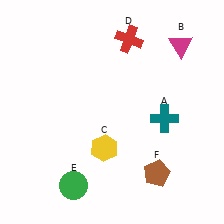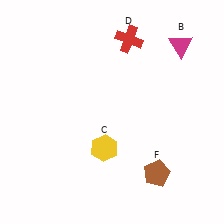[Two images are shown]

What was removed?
The green circle (E), the teal cross (A) were removed in Image 2.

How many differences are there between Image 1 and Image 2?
There are 2 differences between the two images.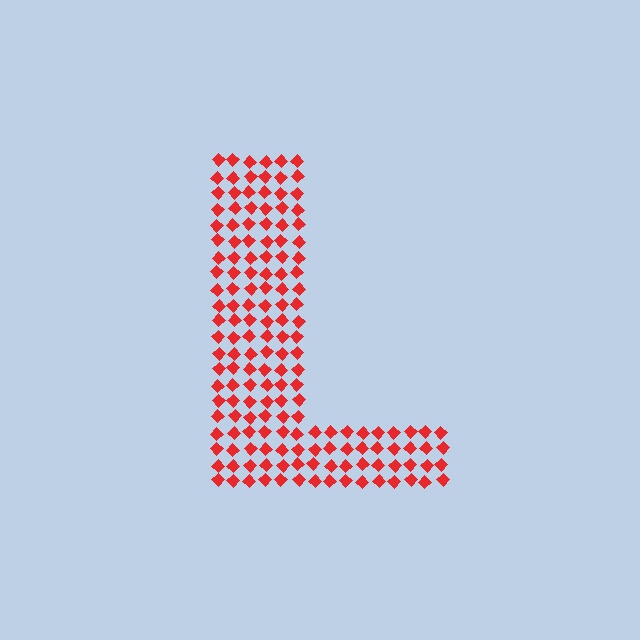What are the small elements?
The small elements are diamonds.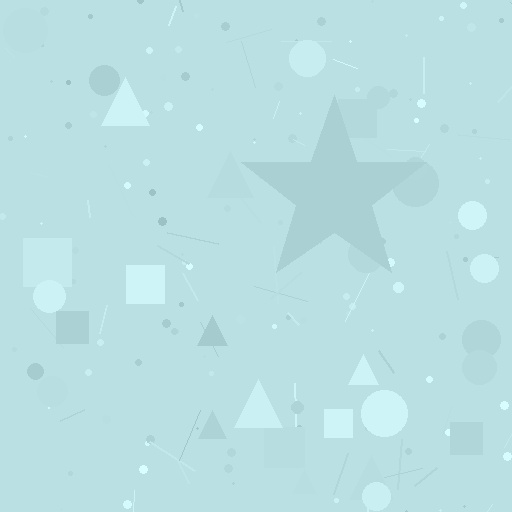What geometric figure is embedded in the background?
A star is embedded in the background.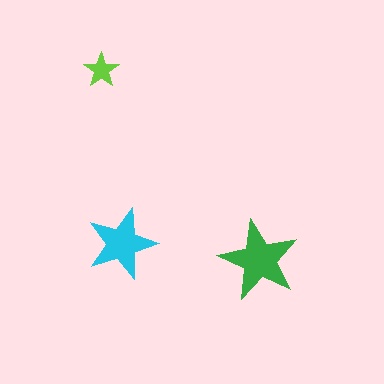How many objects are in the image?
There are 3 objects in the image.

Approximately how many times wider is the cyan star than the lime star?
About 2 times wider.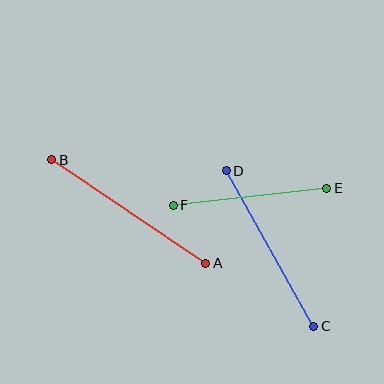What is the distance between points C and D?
The distance is approximately 178 pixels.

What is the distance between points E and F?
The distance is approximately 154 pixels.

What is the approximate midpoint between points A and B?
The midpoint is at approximately (129, 212) pixels.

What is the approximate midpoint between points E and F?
The midpoint is at approximately (250, 197) pixels.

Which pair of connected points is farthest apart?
Points A and B are farthest apart.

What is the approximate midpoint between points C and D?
The midpoint is at approximately (270, 249) pixels.